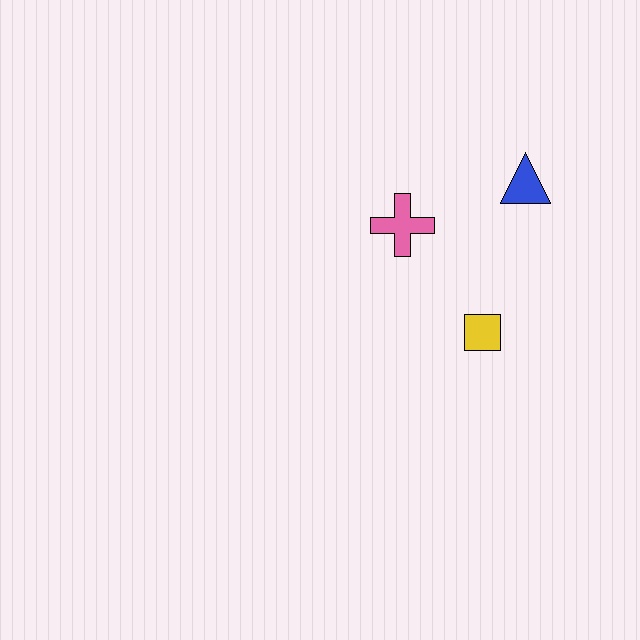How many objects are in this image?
There are 3 objects.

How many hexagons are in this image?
There are no hexagons.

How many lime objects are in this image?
There are no lime objects.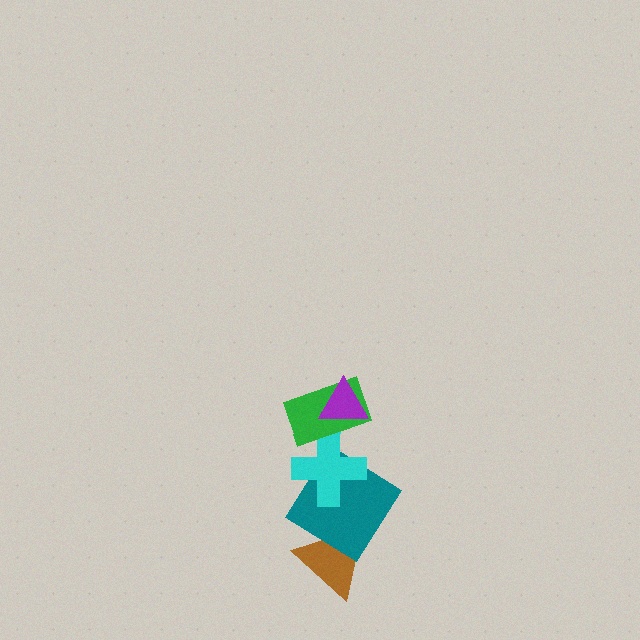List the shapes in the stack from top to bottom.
From top to bottom: the purple triangle, the green rectangle, the cyan cross, the teal diamond, the brown triangle.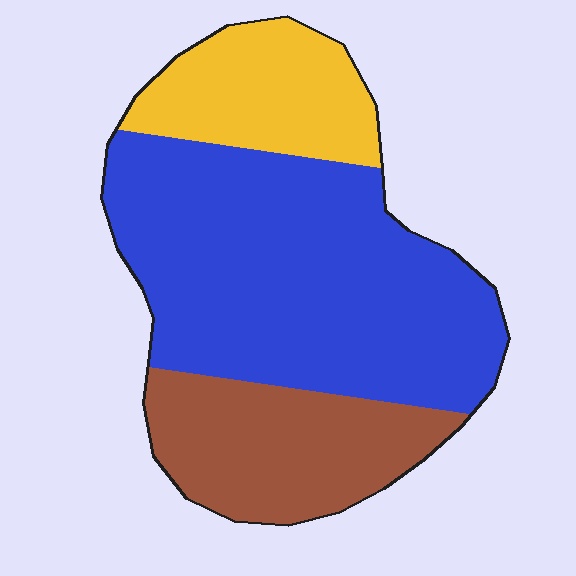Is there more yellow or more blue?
Blue.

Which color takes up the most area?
Blue, at roughly 55%.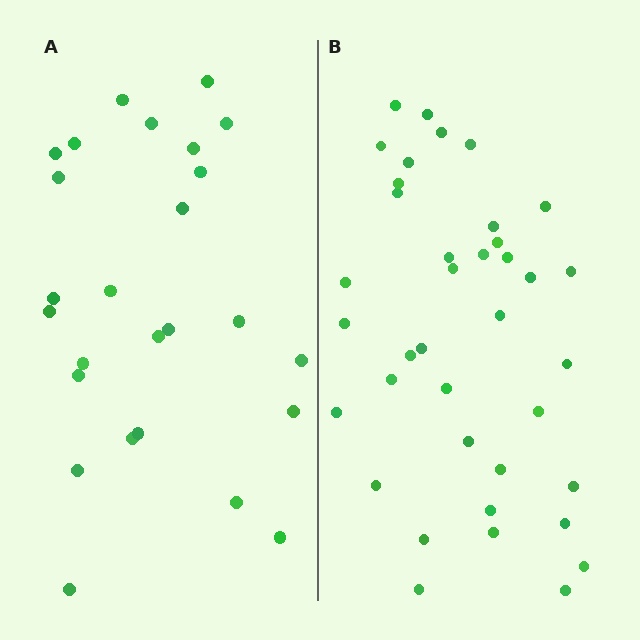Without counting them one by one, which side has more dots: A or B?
Region B (the right region) has more dots.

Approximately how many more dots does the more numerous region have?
Region B has roughly 12 or so more dots than region A.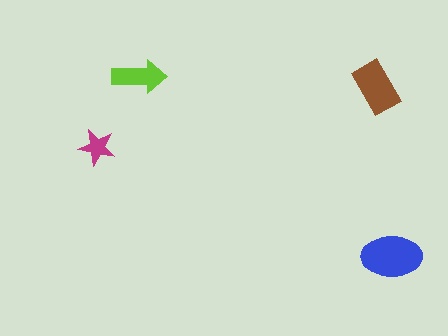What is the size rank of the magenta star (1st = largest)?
4th.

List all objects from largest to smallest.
The blue ellipse, the brown rectangle, the lime arrow, the magenta star.